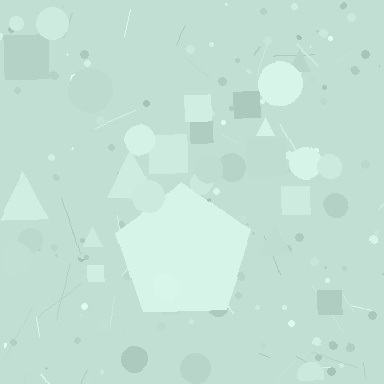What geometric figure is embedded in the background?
A pentagon is embedded in the background.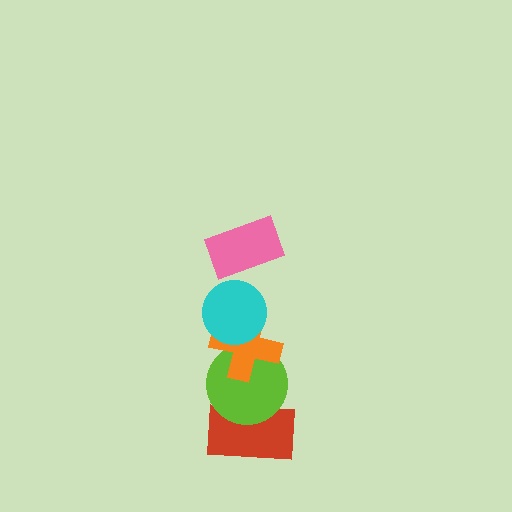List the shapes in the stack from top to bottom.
From top to bottom: the pink rectangle, the cyan circle, the orange cross, the lime circle, the red rectangle.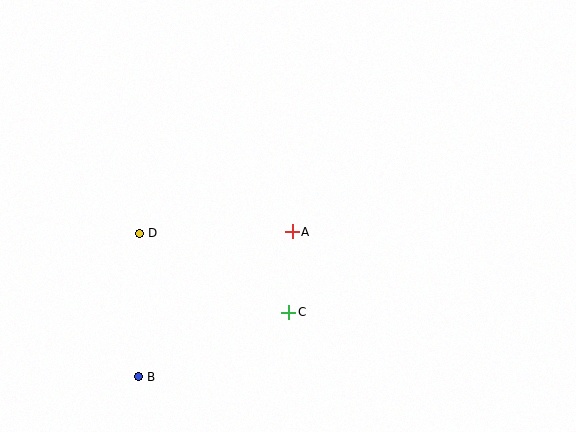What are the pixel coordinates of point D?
Point D is at (139, 233).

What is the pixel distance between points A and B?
The distance between A and B is 211 pixels.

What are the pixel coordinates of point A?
Point A is at (292, 232).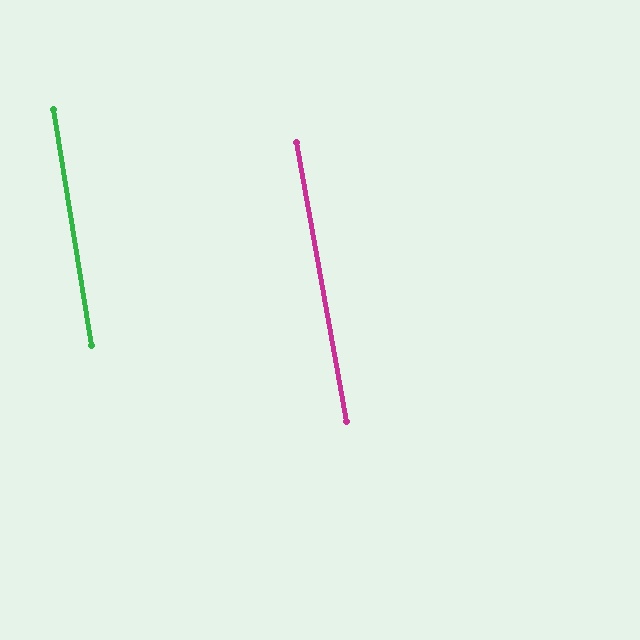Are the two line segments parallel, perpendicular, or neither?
Parallel — their directions differ by only 0.7°.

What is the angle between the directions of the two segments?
Approximately 1 degree.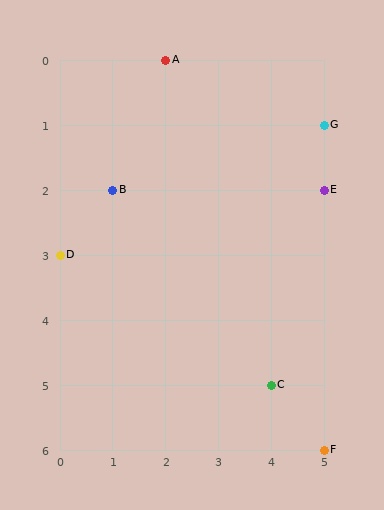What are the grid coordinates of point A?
Point A is at grid coordinates (2, 0).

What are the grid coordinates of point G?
Point G is at grid coordinates (5, 1).